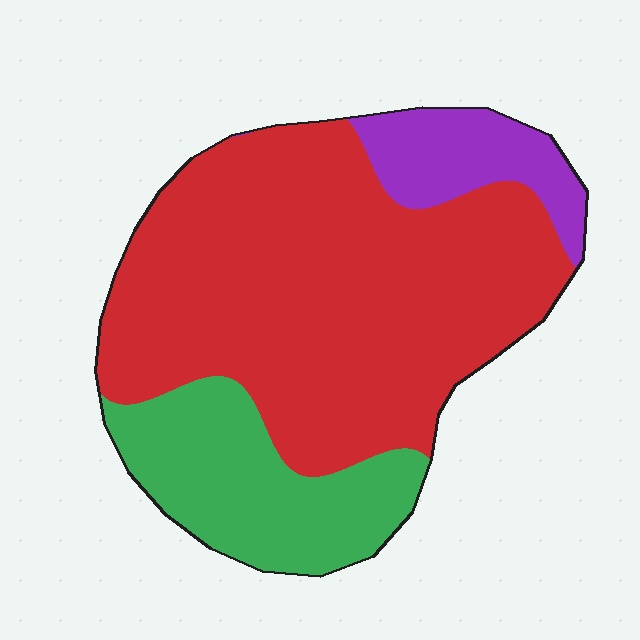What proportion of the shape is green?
Green covers around 20% of the shape.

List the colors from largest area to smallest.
From largest to smallest: red, green, purple.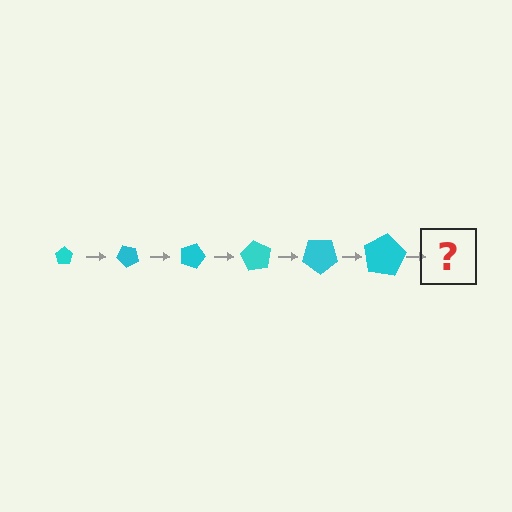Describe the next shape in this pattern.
It should be a pentagon, larger than the previous one and rotated 270 degrees from the start.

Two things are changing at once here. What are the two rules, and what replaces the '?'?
The two rules are that the pentagon grows larger each step and it rotates 45 degrees each step. The '?' should be a pentagon, larger than the previous one and rotated 270 degrees from the start.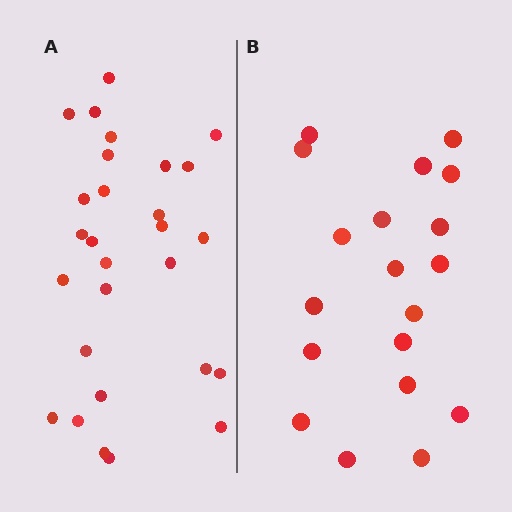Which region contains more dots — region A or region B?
Region A (the left region) has more dots.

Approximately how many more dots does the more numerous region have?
Region A has roughly 8 or so more dots than region B.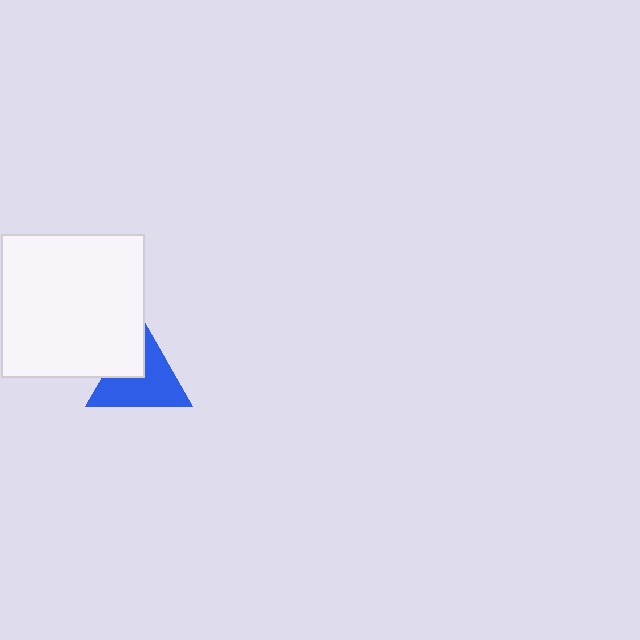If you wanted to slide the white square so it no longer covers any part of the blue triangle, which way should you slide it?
Slide it toward the upper-left — that is the most direct way to separate the two shapes.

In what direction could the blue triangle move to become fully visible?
The blue triangle could move toward the lower-right. That would shift it out from behind the white square entirely.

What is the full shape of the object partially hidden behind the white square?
The partially hidden object is a blue triangle.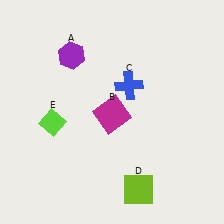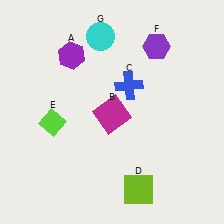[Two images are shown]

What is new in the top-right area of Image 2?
A purple hexagon (F) was added in the top-right area of Image 2.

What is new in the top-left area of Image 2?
A cyan circle (G) was added in the top-left area of Image 2.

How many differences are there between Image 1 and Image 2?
There are 2 differences between the two images.